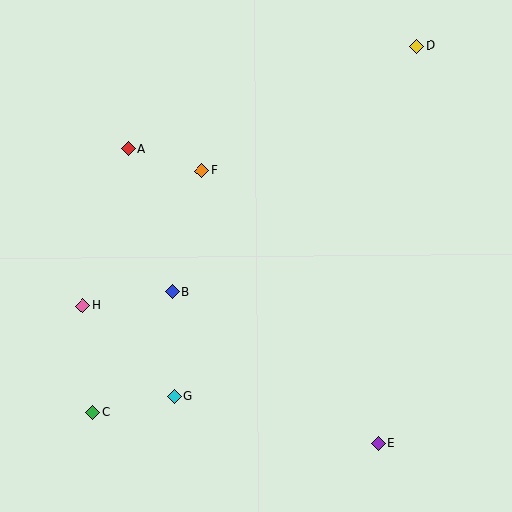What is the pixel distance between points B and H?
The distance between B and H is 91 pixels.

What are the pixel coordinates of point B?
Point B is at (173, 291).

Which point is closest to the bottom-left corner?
Point C is closest to the bottom-left corner.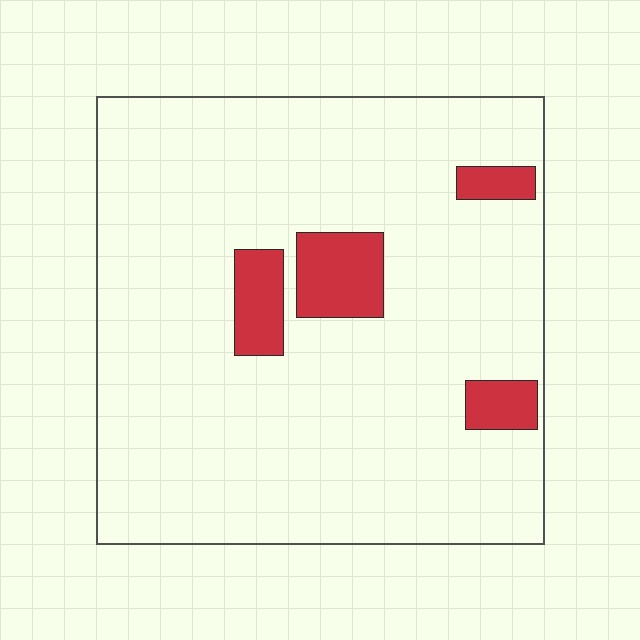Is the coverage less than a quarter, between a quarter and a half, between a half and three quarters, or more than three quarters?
Less than a quarter.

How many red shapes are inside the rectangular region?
4.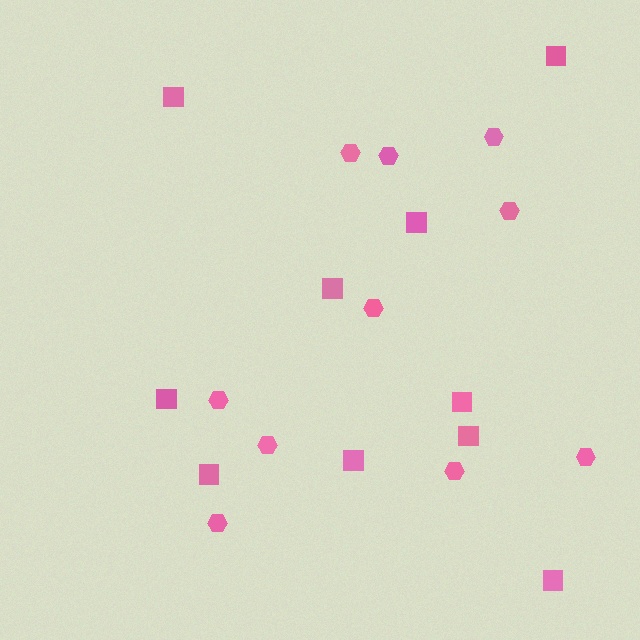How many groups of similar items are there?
There are 2 groups: one group of hexagons (10) and one group of squares (10).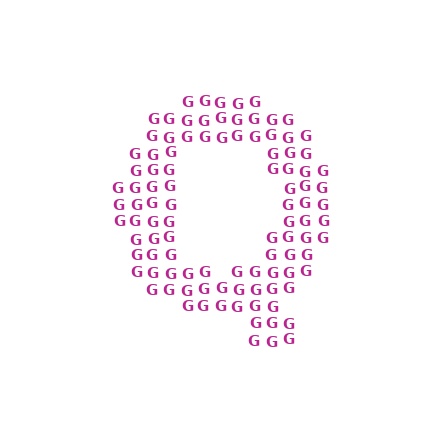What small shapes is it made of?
It is made of small letter G's.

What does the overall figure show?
The overall figure shows the letter Q.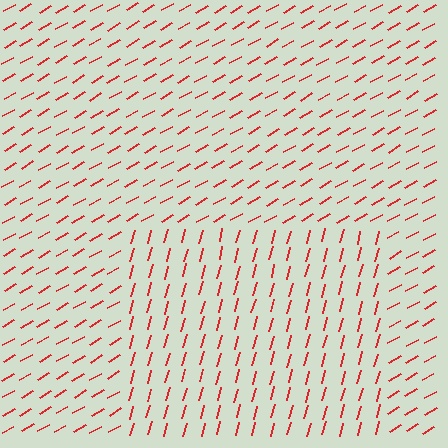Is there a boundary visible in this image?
Yes, there is a texture boundary formed by a change in line orientation.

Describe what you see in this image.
The image is filled with small red line segments. A rectangle region in the image has lines oriented differently from the surrounding lines, creating a visible texture boundary.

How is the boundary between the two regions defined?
The boundary is defined purely by a change in line orientation (approximately 45 degrees difference). All lines are the same color and thickness.